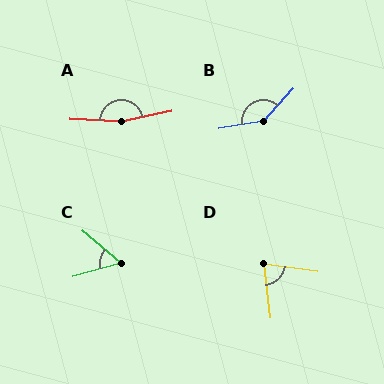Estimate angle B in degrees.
Approximately 142 degrees.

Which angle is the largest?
A, at approximately 166 degrees.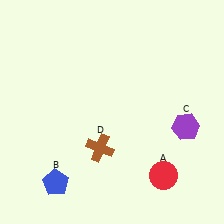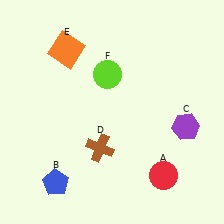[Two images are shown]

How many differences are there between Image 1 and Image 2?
There are 2 differences between the two images.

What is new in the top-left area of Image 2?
An orange square (E) was added in the top-left area of Image 2.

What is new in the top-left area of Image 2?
A lime circle (F) was added in the top-left area of Image 2.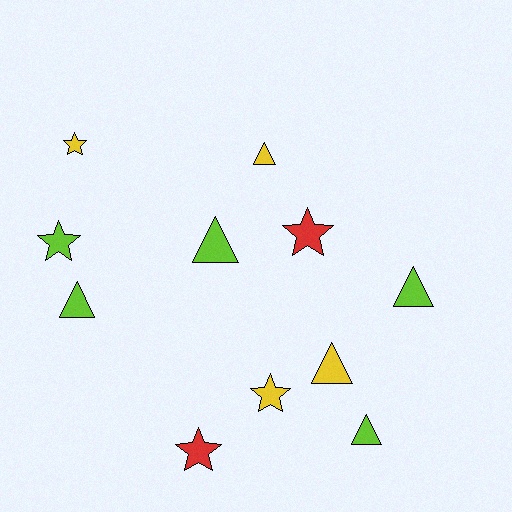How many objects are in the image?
There are 11 objects.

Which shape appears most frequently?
Triangle, with 6 objects.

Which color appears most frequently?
Lime, with 5 objects.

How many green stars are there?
There are no green stars.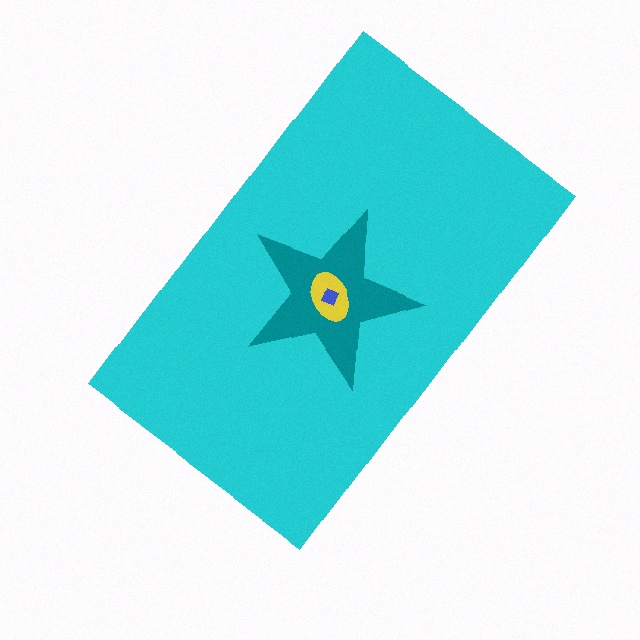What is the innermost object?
The blue square.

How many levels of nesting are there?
4.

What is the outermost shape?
The cyan rectangle.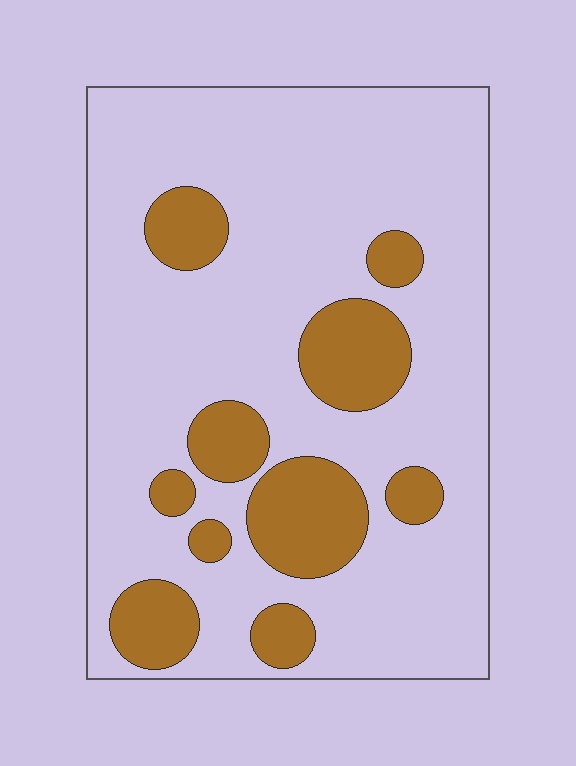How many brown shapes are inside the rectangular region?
10.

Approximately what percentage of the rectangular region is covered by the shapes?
Approximately 20%.